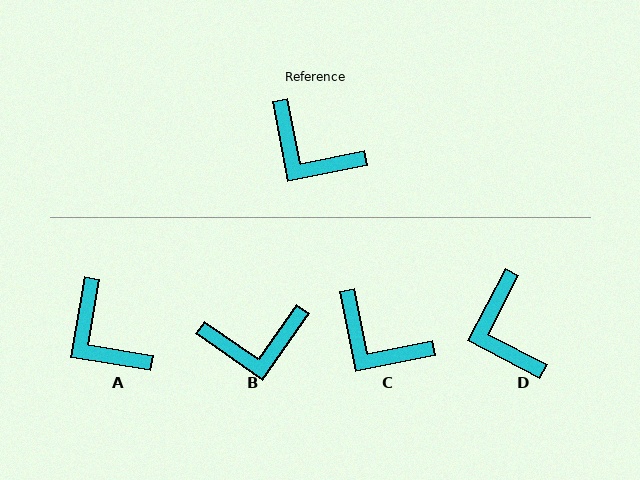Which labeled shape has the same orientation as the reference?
C.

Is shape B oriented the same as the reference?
No, it is off by about 44 degrees.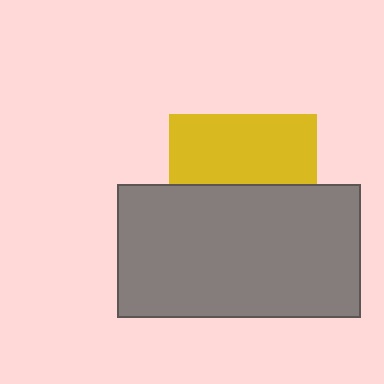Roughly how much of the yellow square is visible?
About half of it is visible (roughly 47%).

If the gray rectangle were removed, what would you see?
You would see the complete yellow square.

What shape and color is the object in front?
The object in front is a gray rectangle.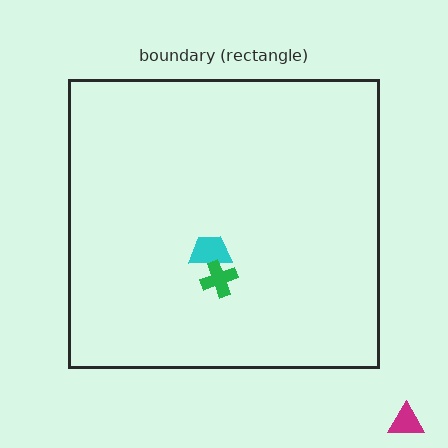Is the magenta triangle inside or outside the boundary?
Outside.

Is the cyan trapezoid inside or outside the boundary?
Inside.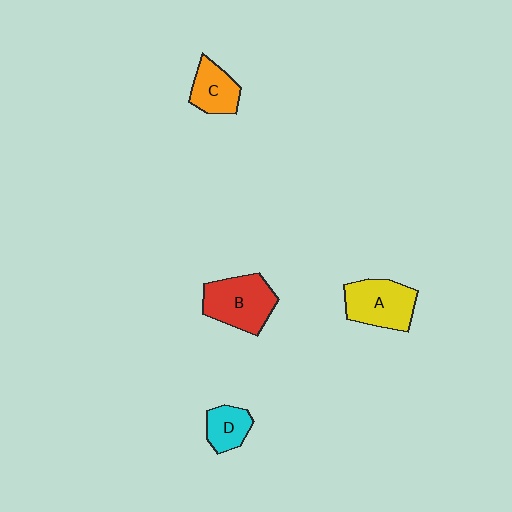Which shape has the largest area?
Shape B (red).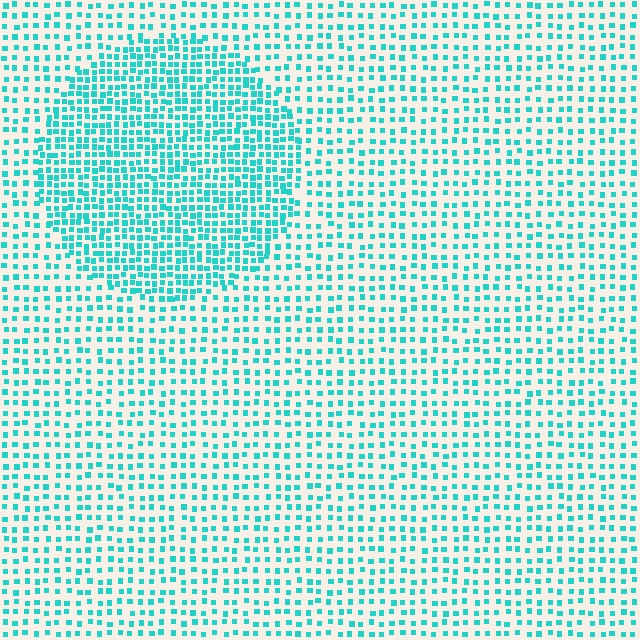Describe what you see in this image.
The image contains small cyan elements arranged at two different densities. A circle-shaped region is visible where the elements are more densely packed than the surrounding area.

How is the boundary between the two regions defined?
The boundary is defined by a change in element density (approximately 1.9x ratio). All elements are the same color, size, and shape.